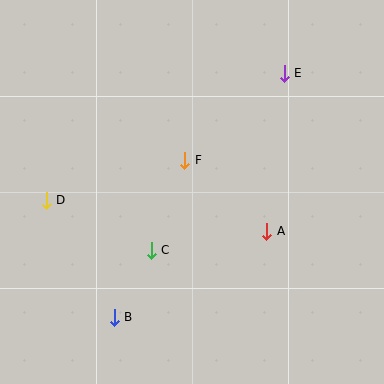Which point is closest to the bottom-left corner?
Point B is closest to the bottom-left corner.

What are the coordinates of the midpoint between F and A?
The midpoint between F and A is at (226, 196).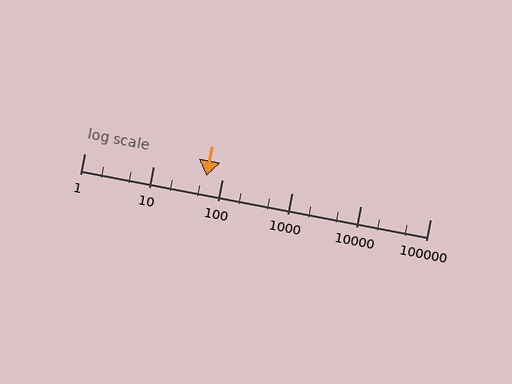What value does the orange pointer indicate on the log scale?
The pointer indicates approximately 59.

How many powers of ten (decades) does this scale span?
The scale spans 5 decades, from 1 to 100000.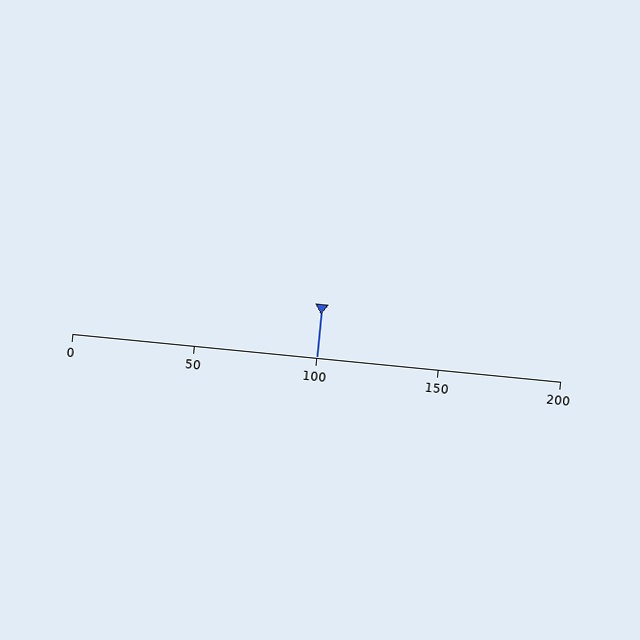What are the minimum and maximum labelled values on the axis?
The axis runs from 0 to 200.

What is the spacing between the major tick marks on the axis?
The major ticks are spaced 50 apart.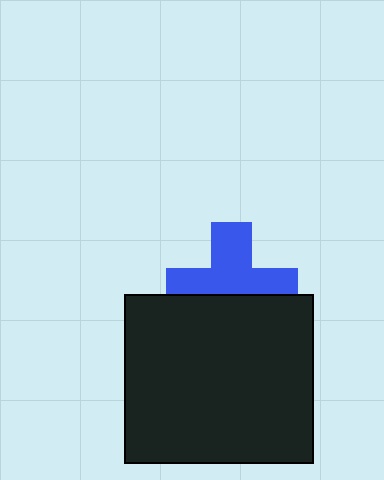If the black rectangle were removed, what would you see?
You would see the complete blue cross.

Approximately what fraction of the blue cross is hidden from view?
Roughly 42% of the blue cross is hidden behind the black rectangle.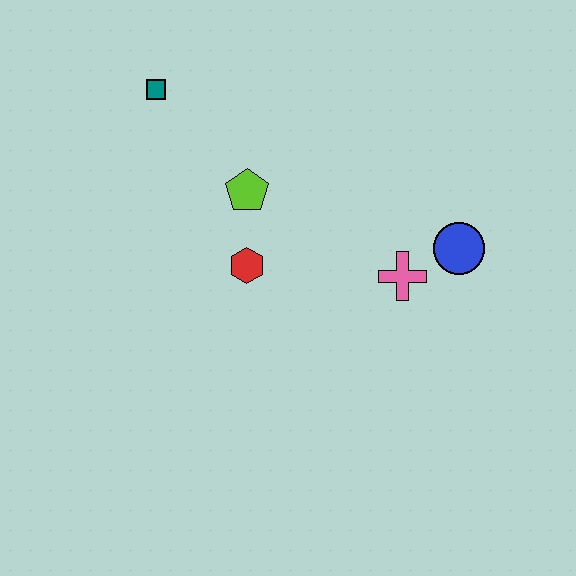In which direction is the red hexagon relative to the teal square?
The red hexagon is below the teal square.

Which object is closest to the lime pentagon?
The red hexagon is closest to the lime pentagon.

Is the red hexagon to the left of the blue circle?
Yes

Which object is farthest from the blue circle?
The teal square is farthest from the blue circle.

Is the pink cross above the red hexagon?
No